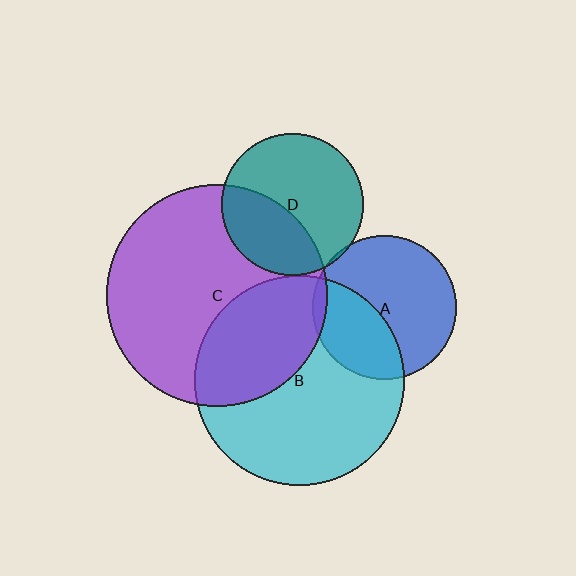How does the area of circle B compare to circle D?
Approximately 2.2 times.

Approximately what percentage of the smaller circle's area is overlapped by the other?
Approximately 5%.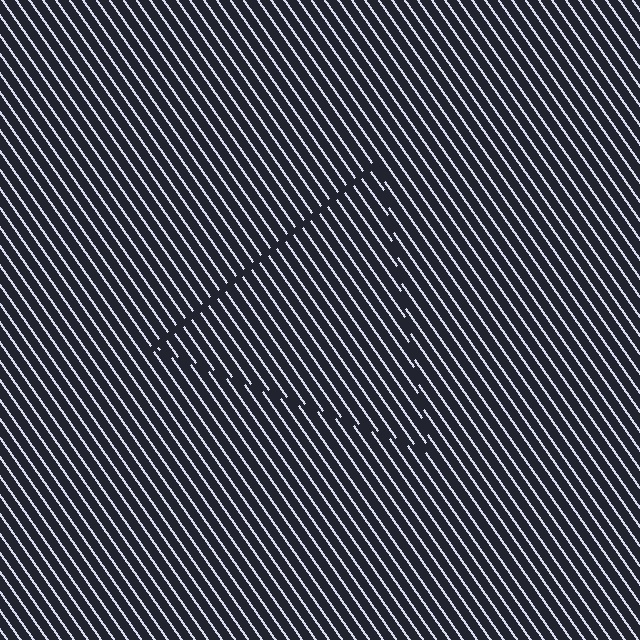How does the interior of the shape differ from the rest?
The interior of the shape contains the same grating, shifted by half a period — the contour is defined by the phase discontinuity where line-ends from the inner and outer gratings abut.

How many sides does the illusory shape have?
3 sides — the line-ends trace a triangle.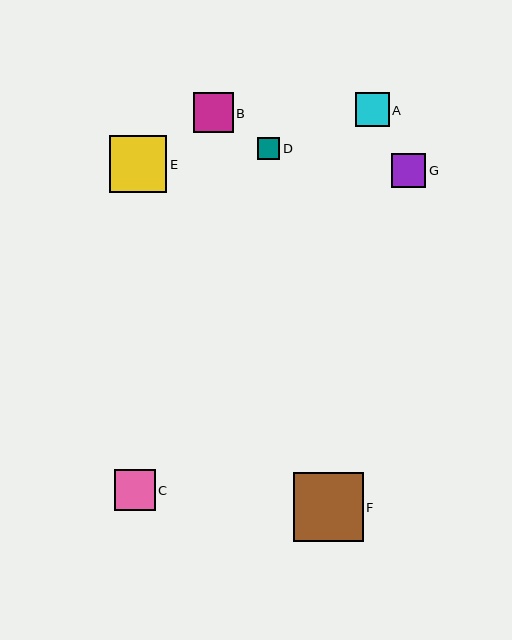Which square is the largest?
Square F is the largest with a size of approximately 70 pixels.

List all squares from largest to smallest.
From largest to smallest: F, E, C, B, G, A, D.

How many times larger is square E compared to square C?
Square E is approximately 1.4 times the size of square C.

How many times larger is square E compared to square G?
Square E is approximately 1.7 times the size of square G.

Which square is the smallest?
Square D is the smallest with a size of approximately 22 pixels.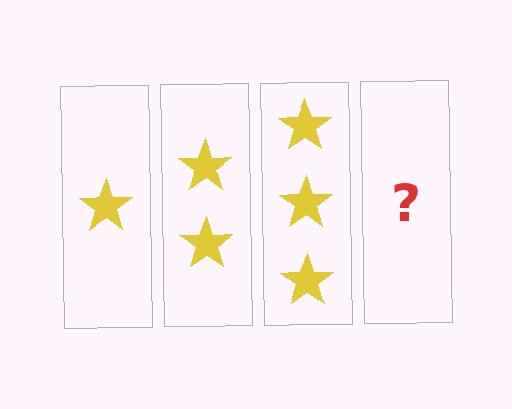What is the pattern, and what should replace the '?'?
The pattern is that each step adds one more star. The '?' should be 4 stars.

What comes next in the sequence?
The next element should be 4 stars.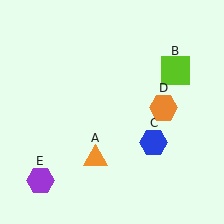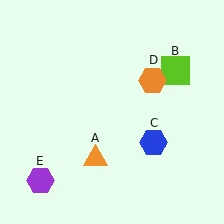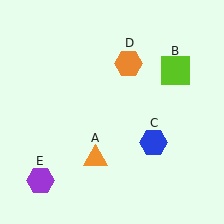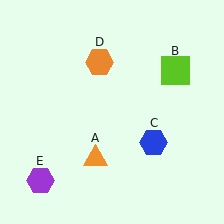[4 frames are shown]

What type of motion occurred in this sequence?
The orange hexagon (object D) rotated counterclockwise around the center of the scene.